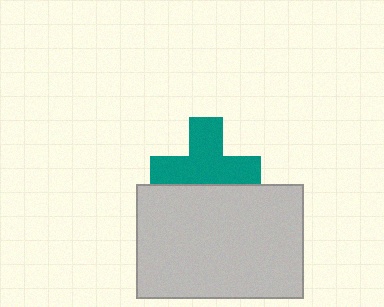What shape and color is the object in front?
The object in front is a light gray rectangle.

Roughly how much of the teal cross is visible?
Most of it is visible (roughly 69%).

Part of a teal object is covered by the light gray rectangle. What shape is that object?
It is a cross.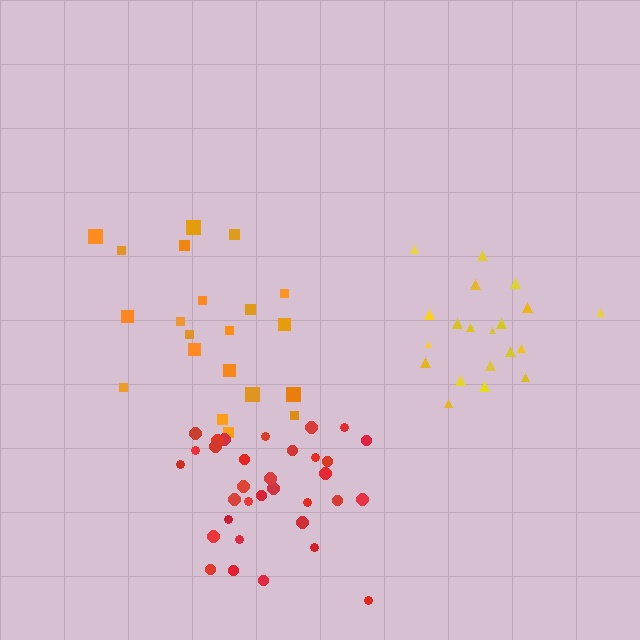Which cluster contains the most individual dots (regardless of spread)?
Red (33).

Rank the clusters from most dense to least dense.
yellow, red, orange.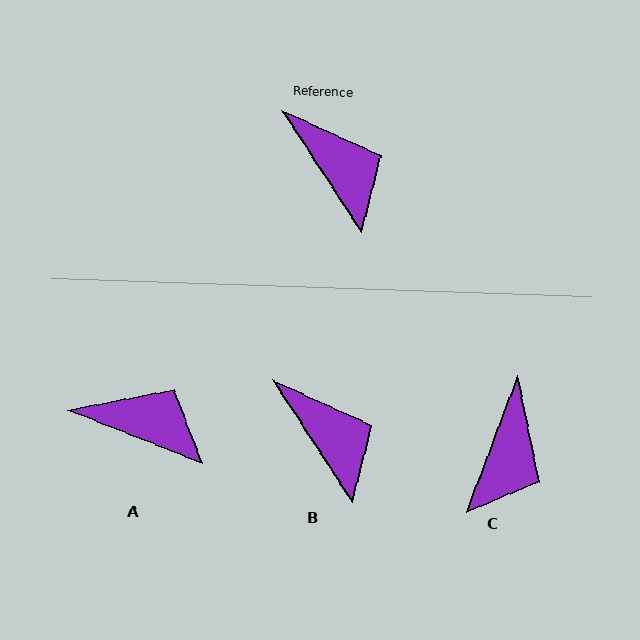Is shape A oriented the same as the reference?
No, it is off by about 35 degrees.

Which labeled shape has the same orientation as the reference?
B.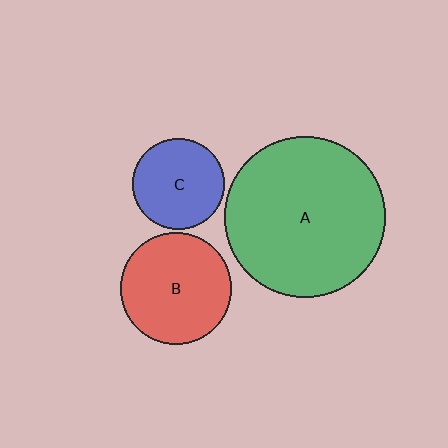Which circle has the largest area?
Circle A (green).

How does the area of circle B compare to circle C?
Approximately 1.5 times.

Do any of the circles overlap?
No, none of the circles overlap.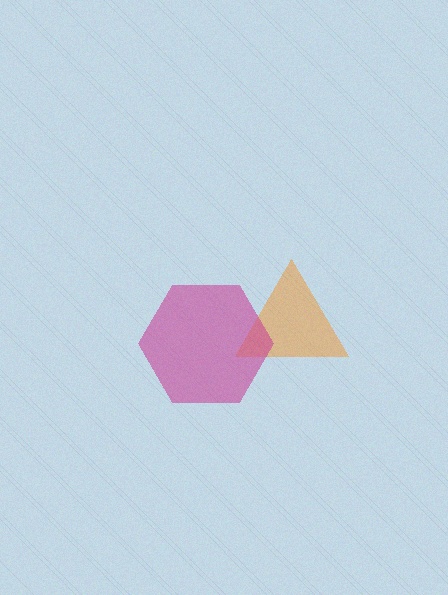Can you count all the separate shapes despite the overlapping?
Yes, there are 2 separate shapes.